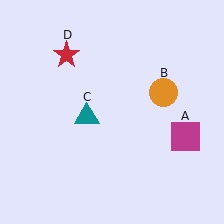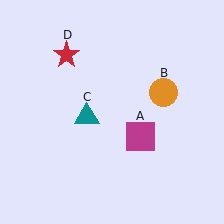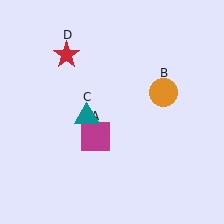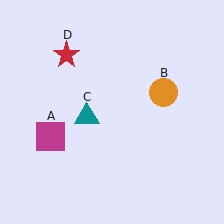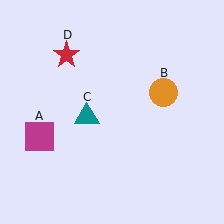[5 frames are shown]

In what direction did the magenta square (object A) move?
The magenta square (object A) moved left.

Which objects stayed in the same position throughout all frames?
Orange circle (object B) and teal triangle (object C) and red star (object D) remained stationary.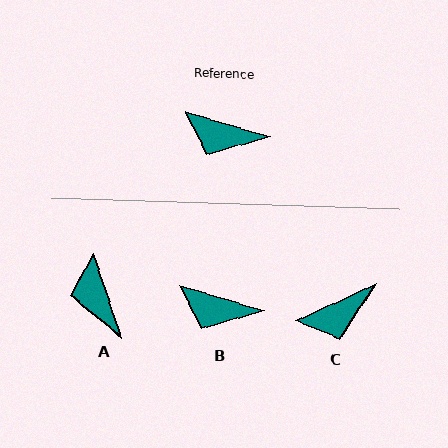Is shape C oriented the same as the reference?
No, it is off by about 41 degrees.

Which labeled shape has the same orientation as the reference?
B.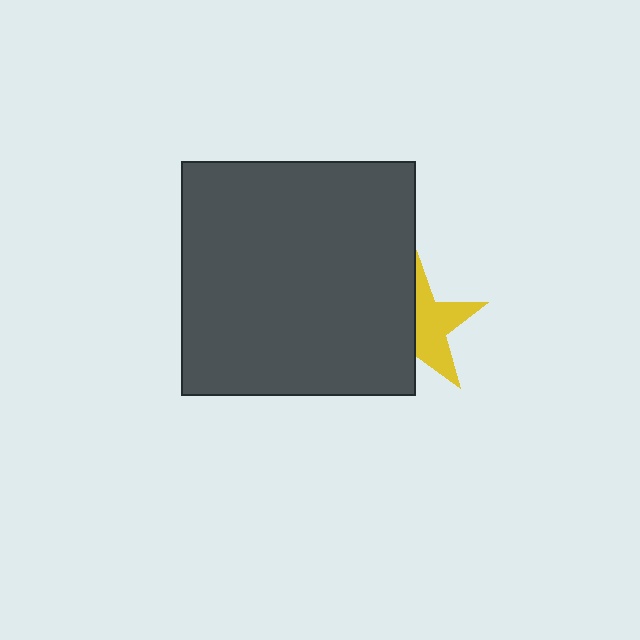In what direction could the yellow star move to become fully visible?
The yellow star could move right. That would shift it out from behind the dark gray square entirely.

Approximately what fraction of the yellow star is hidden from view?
Roughly 49% of the yellow star is hidden behind the dark gray square.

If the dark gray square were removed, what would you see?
You would see the complete yellow star.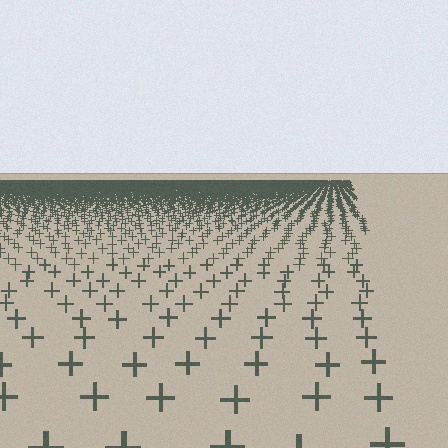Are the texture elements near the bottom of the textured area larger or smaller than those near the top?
Larger. Near the bottom, elements are closer to the viewer and appear at a bigger on-screen size.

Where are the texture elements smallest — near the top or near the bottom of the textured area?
Near the top.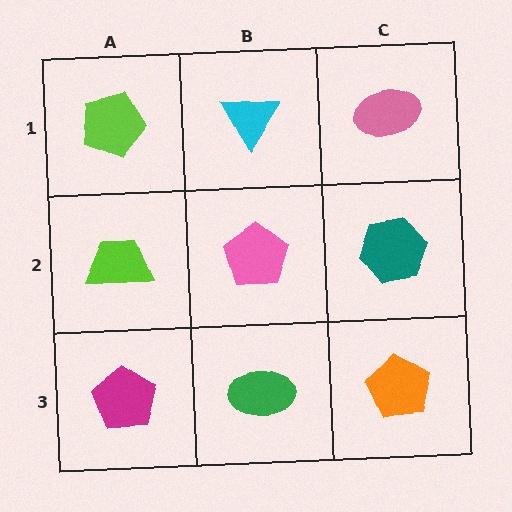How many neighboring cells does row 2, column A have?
3.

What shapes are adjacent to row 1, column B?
A pink pentagon (row 2, column B), a lime pentagon (row 1, column A), a pink ellipse (row 1, column C).